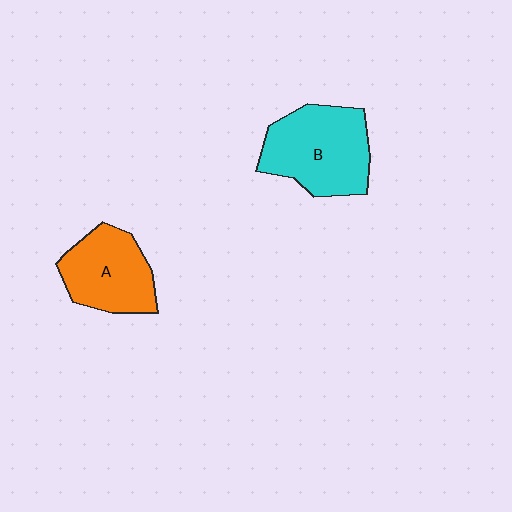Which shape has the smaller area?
Shape A (orange).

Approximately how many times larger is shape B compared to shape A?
Approximately 1.3 times.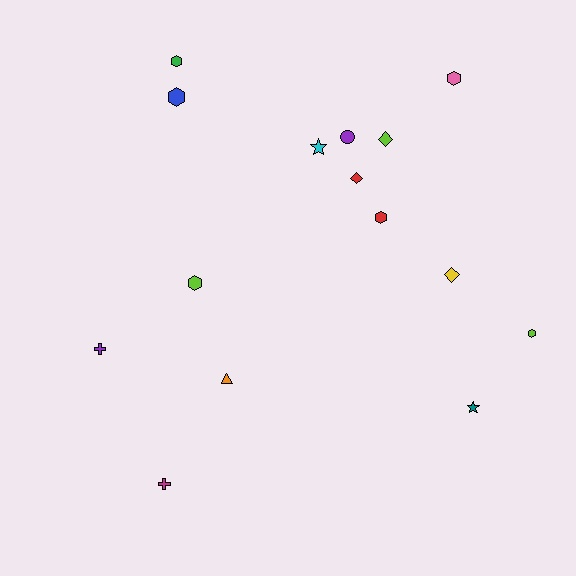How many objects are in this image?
There are 15 objects.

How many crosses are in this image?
There are 2 crosses.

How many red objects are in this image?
There are 2 red objects.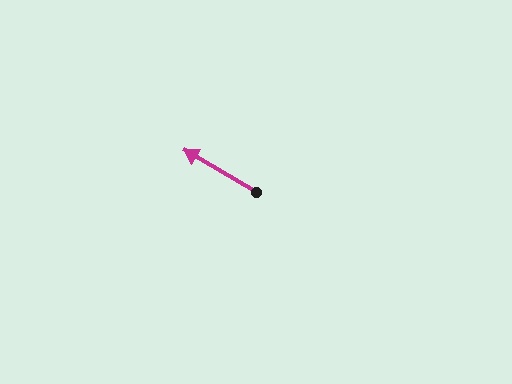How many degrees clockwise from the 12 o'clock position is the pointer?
Approximately 301 degrees.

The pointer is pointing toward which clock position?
Roughly 10 o'clock.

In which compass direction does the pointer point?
Northwest.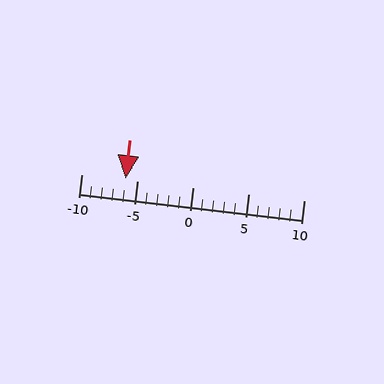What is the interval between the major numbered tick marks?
The major tick marks are spaced 5 units apart.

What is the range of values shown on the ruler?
The ruler shows values from -10 to 10.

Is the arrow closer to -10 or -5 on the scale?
The arrow is closer to -5.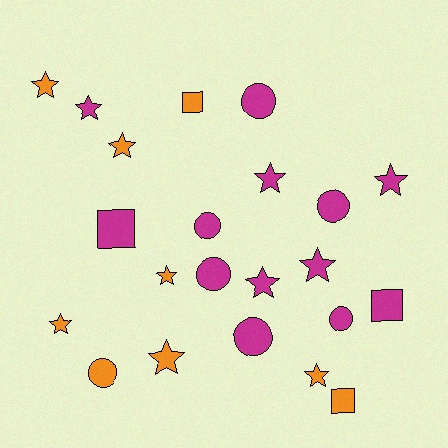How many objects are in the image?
There are 22 objects.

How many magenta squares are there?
There are 2 magenta squares.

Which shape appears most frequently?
Star, with 11 objects.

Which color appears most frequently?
Magenta, with 13 objects.